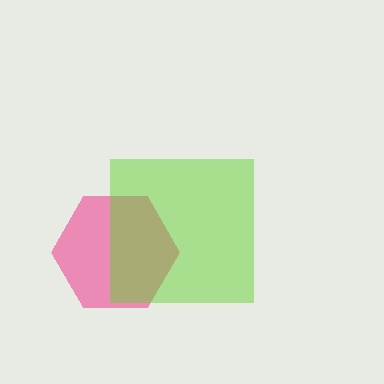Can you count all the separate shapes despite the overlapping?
Yes, there are 2 separate shapes.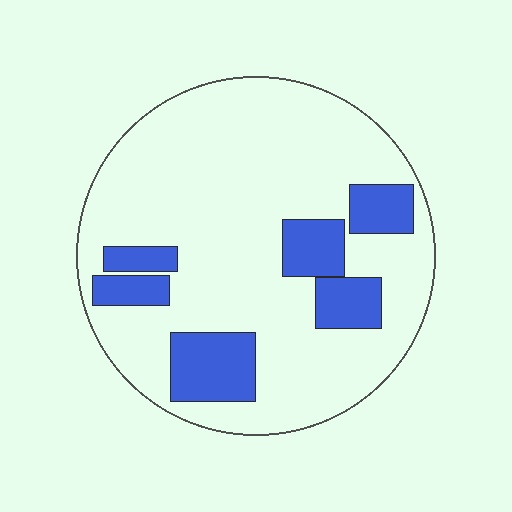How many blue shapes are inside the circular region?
6.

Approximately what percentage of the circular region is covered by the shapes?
Approximately 20%.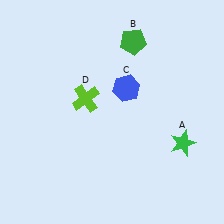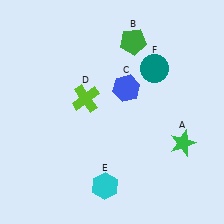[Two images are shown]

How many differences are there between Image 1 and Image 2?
There are 2 differences between the two images.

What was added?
A cyan hexagon (E), a teal circle (F) were added in Image 2.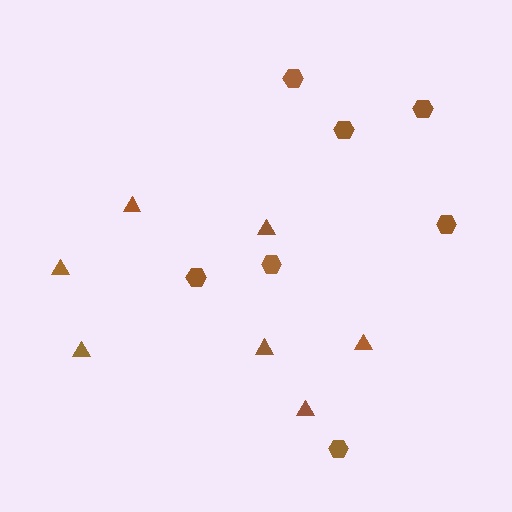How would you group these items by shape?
There are 2 groups: one group of hexagons (7) and one group of triangles (7).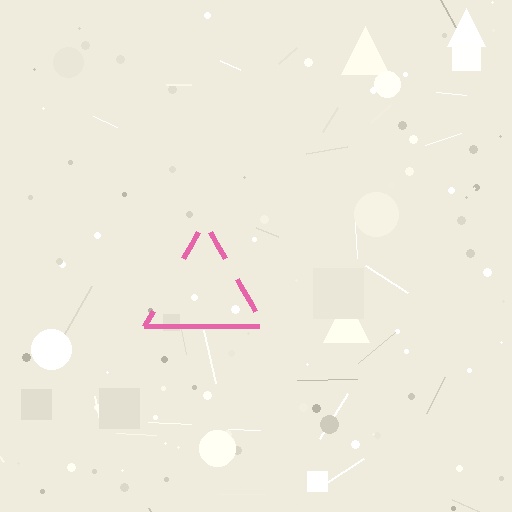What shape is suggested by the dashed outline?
The dashed outline suggests a triangle.